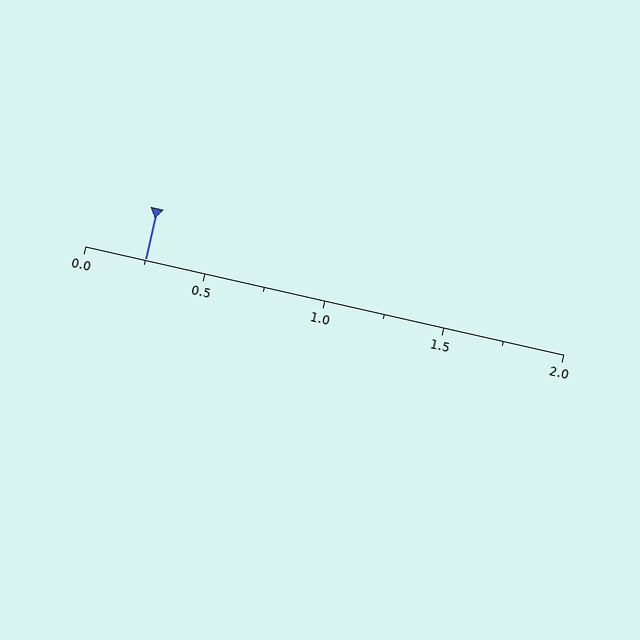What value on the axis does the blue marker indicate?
The marker indicates approximately 0.25.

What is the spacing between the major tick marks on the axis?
The major ticks are spaced 0.5 apart.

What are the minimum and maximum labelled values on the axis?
The axis runs from 0.0 to 2.0.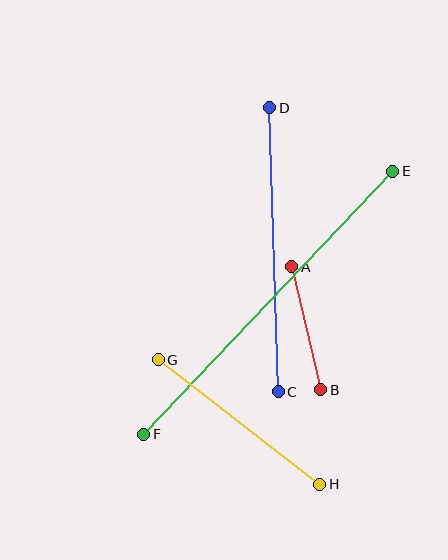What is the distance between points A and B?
The distance is approximately 126 pixels.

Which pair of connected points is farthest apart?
Points E and F are farthest apart.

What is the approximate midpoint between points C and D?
The midpoint is at approximately (274, 250) pixels.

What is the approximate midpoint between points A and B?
The midpoint is at approximately (306, 328) pixels.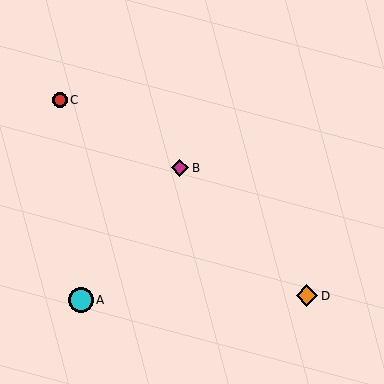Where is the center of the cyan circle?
The center of the cyan circle is at (81, 300).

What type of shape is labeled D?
Shape D is an orange diamond.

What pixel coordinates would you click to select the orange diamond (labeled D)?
Click at (307, 296) to select the orange diamond D.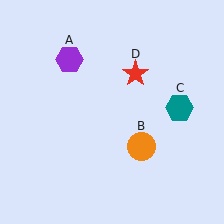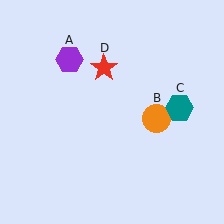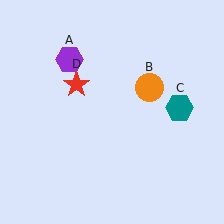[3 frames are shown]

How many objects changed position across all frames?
2 objects changed position: orange circle (object B), red star (object D).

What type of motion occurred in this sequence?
The orange circle (object B), red star (object D) rotated counterclockwise around the center of the scene.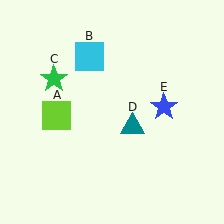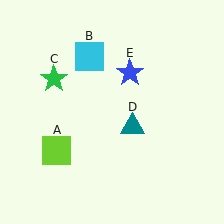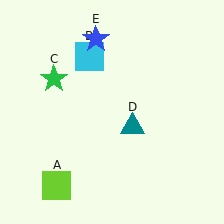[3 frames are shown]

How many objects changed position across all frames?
2 objects changed position: lime square (object A), blue star (object E).